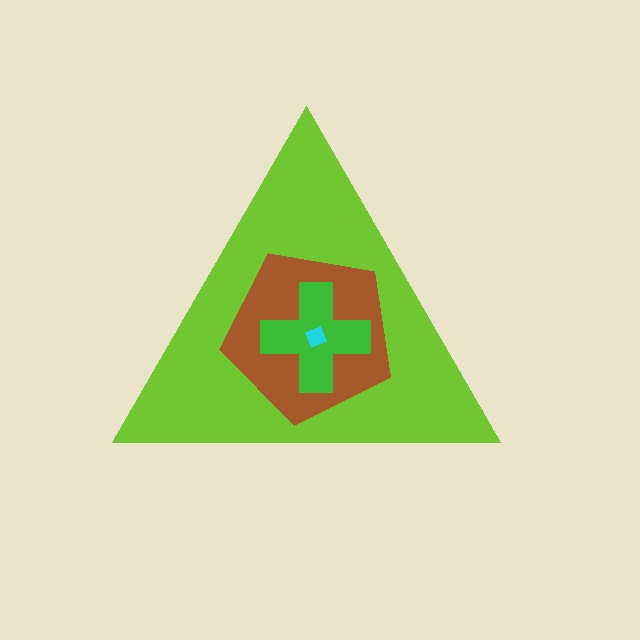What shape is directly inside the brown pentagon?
The green cross.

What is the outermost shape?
The lime triangle.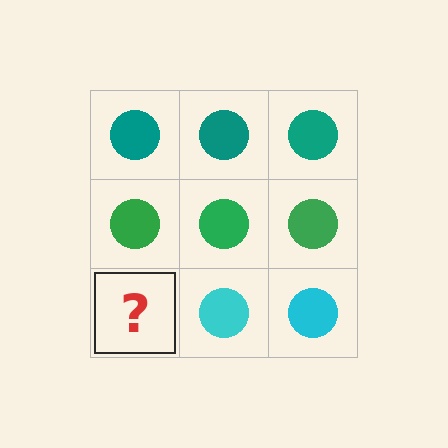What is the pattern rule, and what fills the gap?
The rule is that each row has a consistent color. The gap should be filled with a cyan circle.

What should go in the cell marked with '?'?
The missing cell should contain a cyan circle.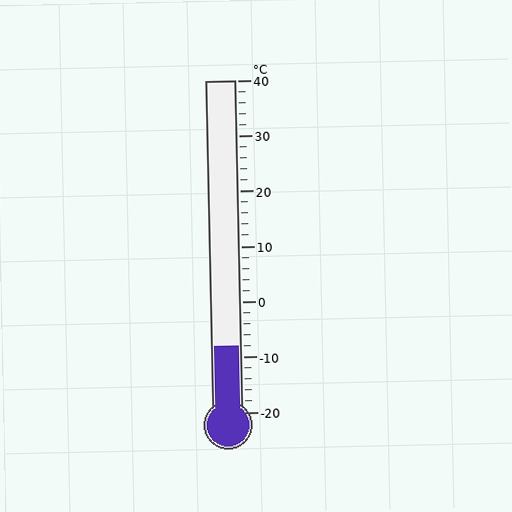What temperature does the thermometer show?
The thermometer shows approximately -8°C.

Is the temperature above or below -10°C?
The temperature is above -10°C.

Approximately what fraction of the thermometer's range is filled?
The thermometer is filled to approximately 20% of its range.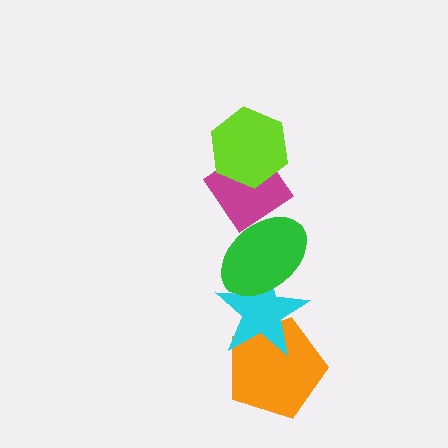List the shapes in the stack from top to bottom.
From top to bottom: the lime hexagon, the magenta diamond, the green ellipse, the cyan star, the orange pentagon.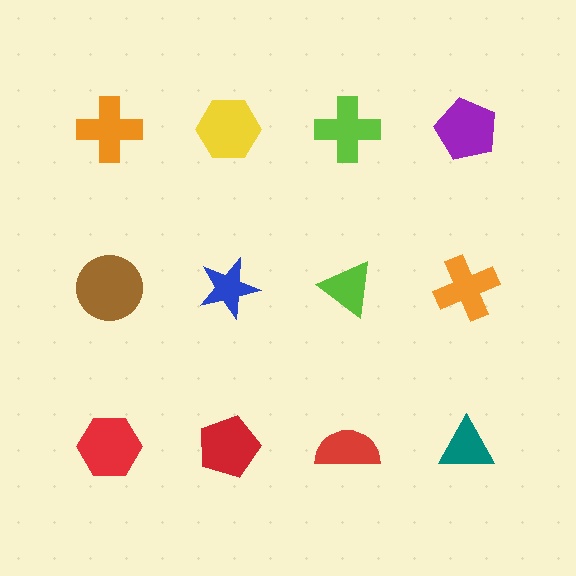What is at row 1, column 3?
A lime cross.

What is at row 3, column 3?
A red semicircle.